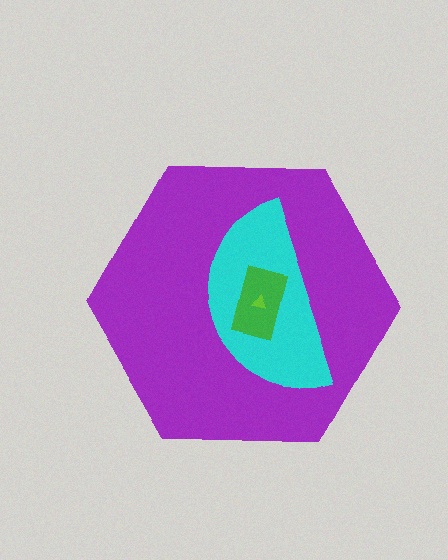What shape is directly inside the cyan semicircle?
The green rectangle.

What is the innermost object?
The lime triangle.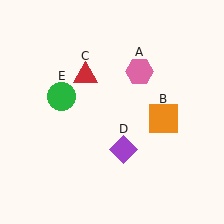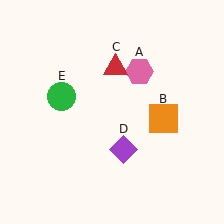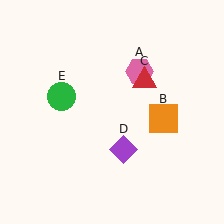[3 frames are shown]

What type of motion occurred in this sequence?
The red triangle (object C) rotated clockwise around the center of the scene.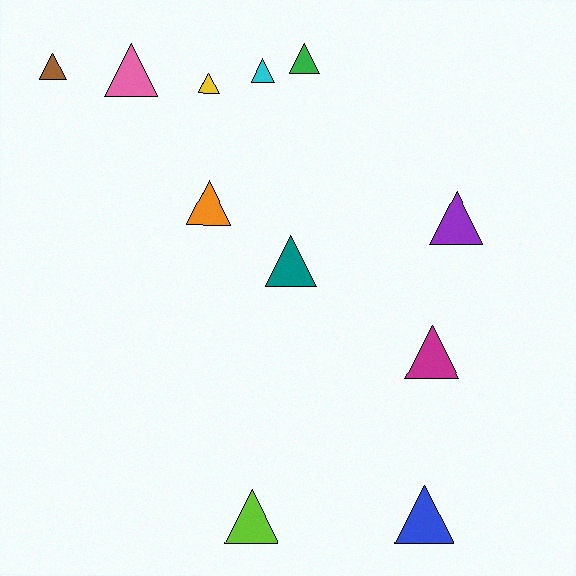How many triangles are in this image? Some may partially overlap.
There are 11 triangles.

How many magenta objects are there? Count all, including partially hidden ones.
There is 1 magenta object.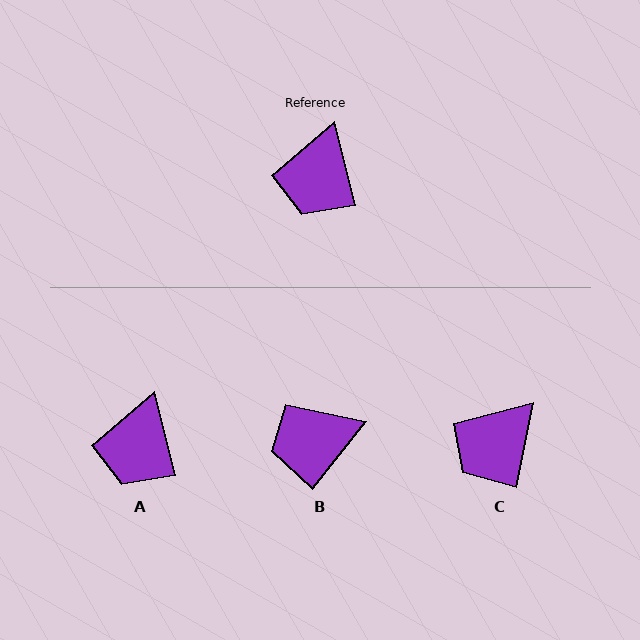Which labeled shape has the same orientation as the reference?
A.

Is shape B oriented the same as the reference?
No, it is off by about 53 degrees.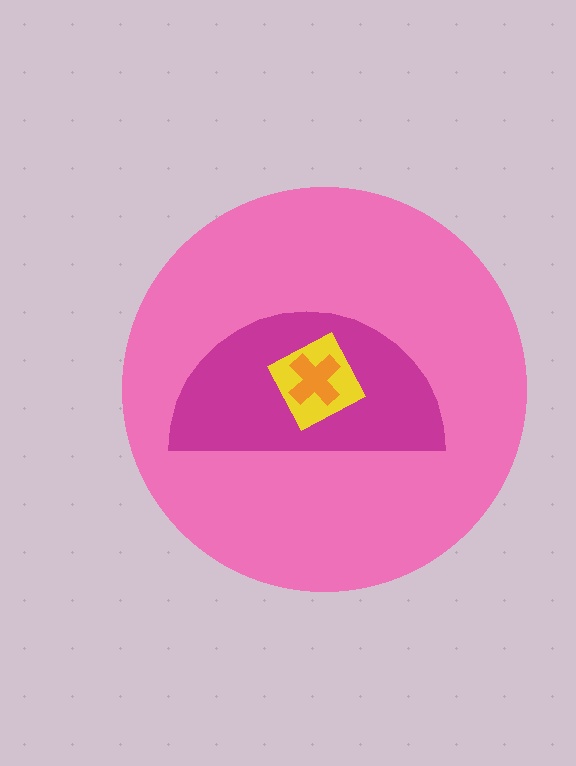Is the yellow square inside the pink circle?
Yes.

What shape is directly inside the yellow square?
The orange cross.